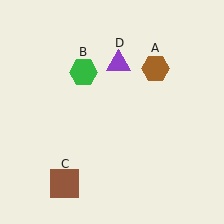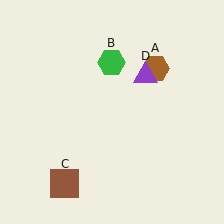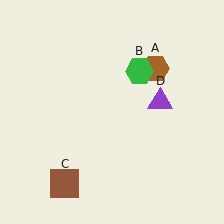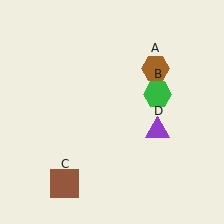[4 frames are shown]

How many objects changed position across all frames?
2 objects changed position: green hexagon (object B), purple triangle (object D).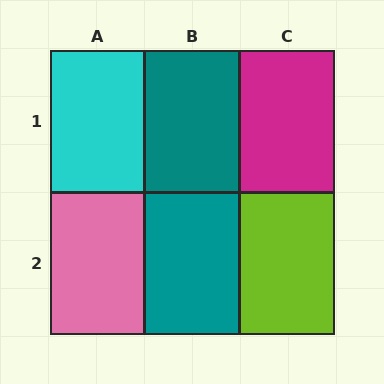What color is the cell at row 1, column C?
Magenta.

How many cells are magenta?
1 cell is magenta.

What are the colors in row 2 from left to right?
Pink, teal, lime.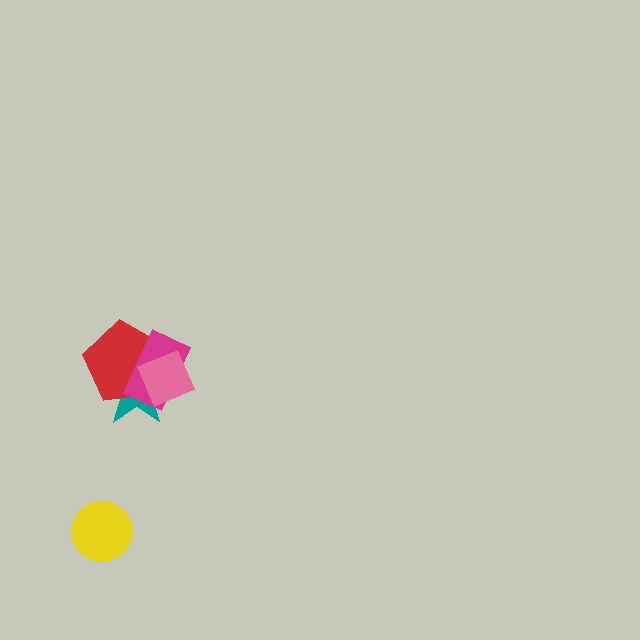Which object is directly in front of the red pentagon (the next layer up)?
The magenta rectangle is directly in front of the red pentagon.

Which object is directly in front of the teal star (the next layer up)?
The red pentagon is directly in front of the teal star.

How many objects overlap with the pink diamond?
3 objects overlap with the pink diamond.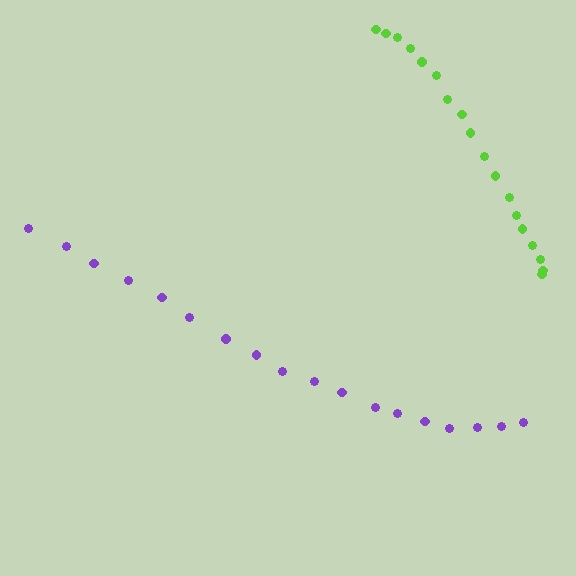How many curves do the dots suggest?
There are 2 distinct paths.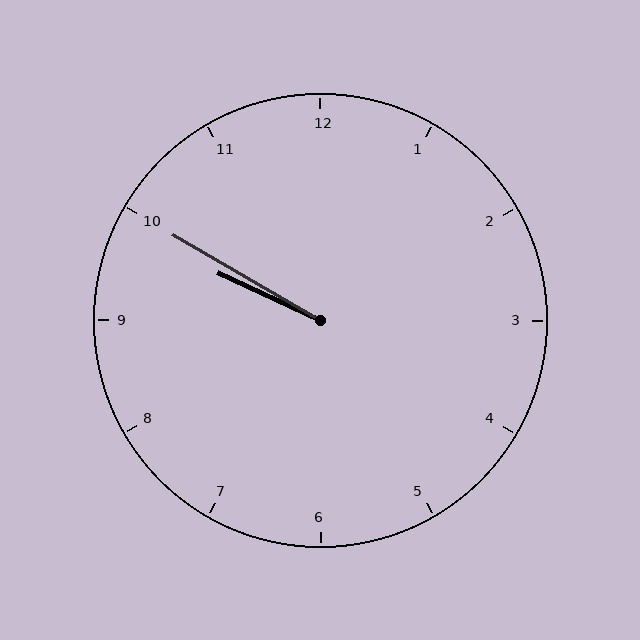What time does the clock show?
9:50.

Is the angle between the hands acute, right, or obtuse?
It is acute.